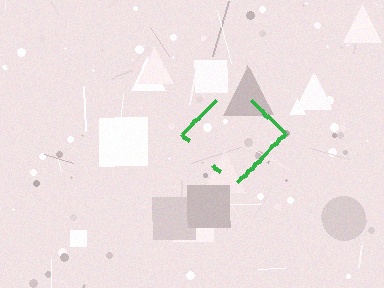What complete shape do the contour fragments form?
The contour fragments form a diamond.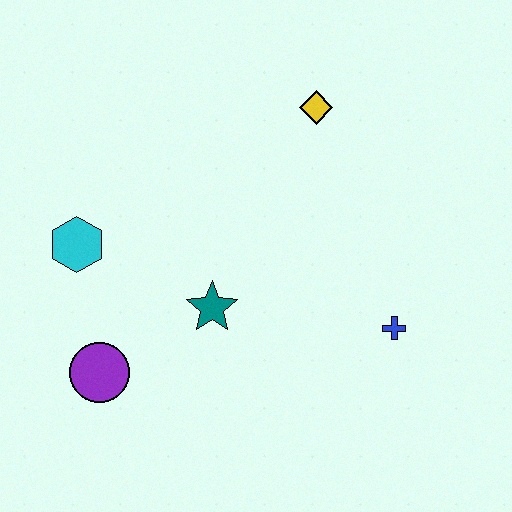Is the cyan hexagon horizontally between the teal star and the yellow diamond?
No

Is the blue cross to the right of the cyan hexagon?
Yes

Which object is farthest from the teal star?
The yellow diamond is farthest from the teal star.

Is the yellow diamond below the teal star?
No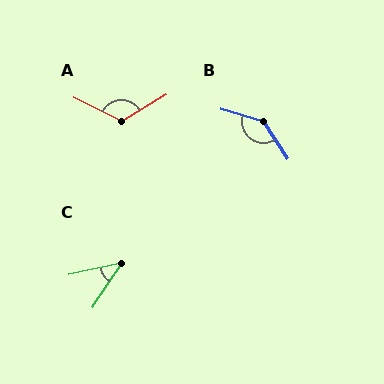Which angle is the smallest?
C, at approximately 44 degrees.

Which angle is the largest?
B, at approximately 139 degrees.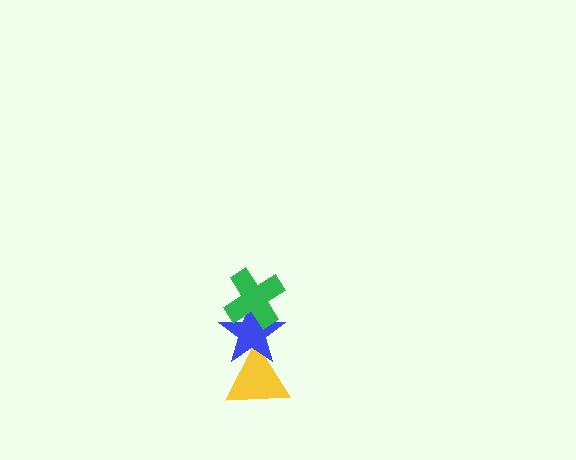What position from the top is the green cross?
The green cross is 1st from the top.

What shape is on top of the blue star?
The green cross is on top of the blue star.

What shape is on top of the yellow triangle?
The blue star is on top of the yellow triangle.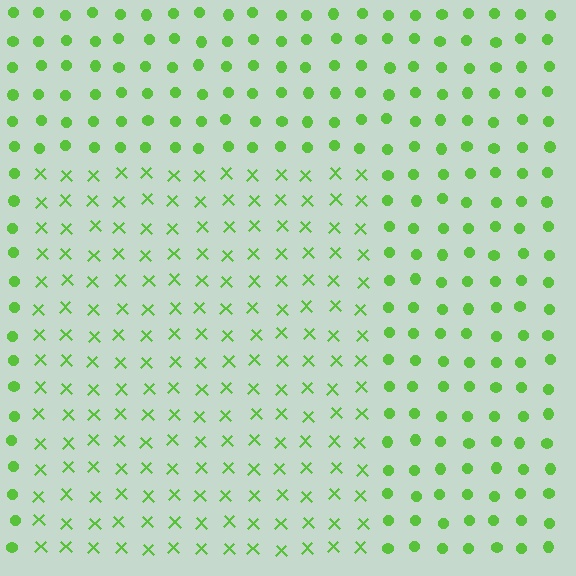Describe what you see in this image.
The image is filled with small lime elements arranged in a uniform grid. A rectangle-shaped region contains X marks, while the surrounding area contains circles. The boundary is defined purely by the change in element shape.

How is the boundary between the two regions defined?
The boundary is defined by a change in element shape: X marks inside vs. circles outside. All elements share the same color and spacing.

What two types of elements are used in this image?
The image uses X marks inside the rectangle region and circles outside it.